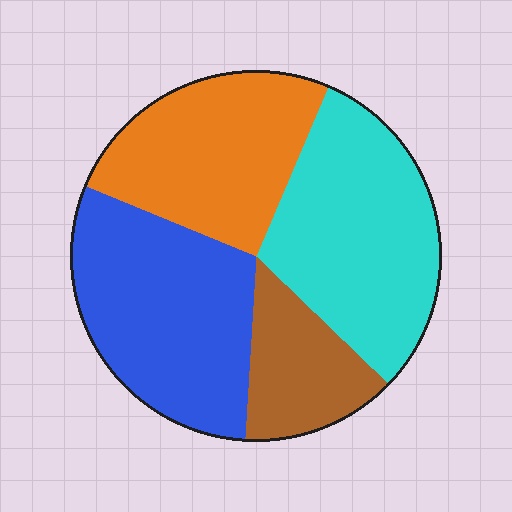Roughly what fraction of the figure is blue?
Blue covers roughly 30% of the figure.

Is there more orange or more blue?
Blue.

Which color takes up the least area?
Brown, at roughly 15%.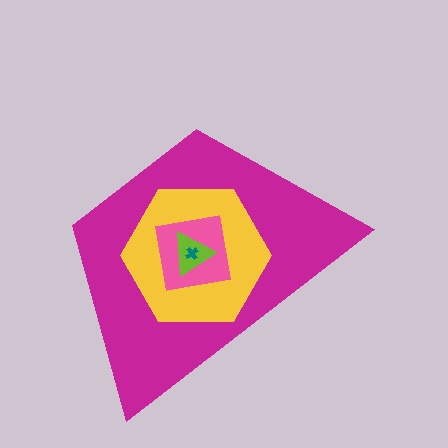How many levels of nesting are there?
5.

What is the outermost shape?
The magenta trapezoid.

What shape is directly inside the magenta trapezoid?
The yellow hexagon.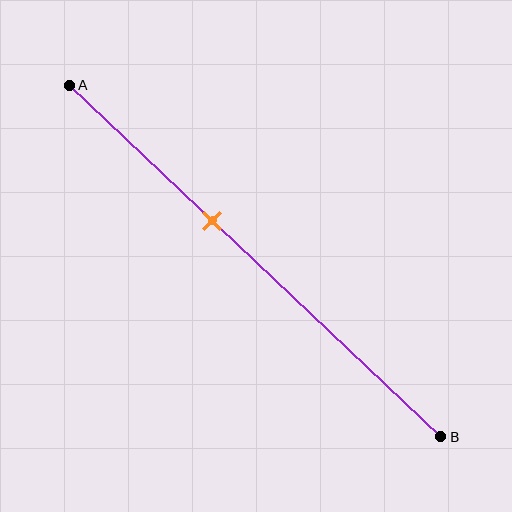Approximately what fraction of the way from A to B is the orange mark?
The orange mark is approximately 40% of the way from A to B.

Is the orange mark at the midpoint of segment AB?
No, the mark is at about 40% from A, not at the 50% midpoint.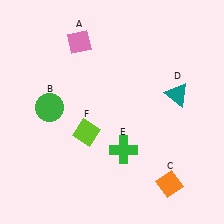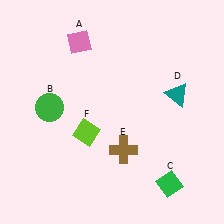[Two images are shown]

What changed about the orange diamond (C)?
In Image 1, C is orange. In Image 2, it changed to green.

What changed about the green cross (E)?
In Image 1, E is green. In Image 2, it changed to brown.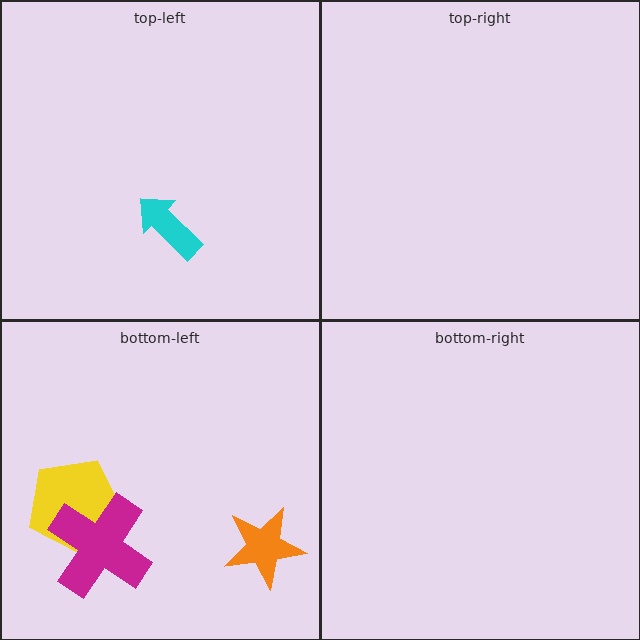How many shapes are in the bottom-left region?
3.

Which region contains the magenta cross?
The bottom-left region.